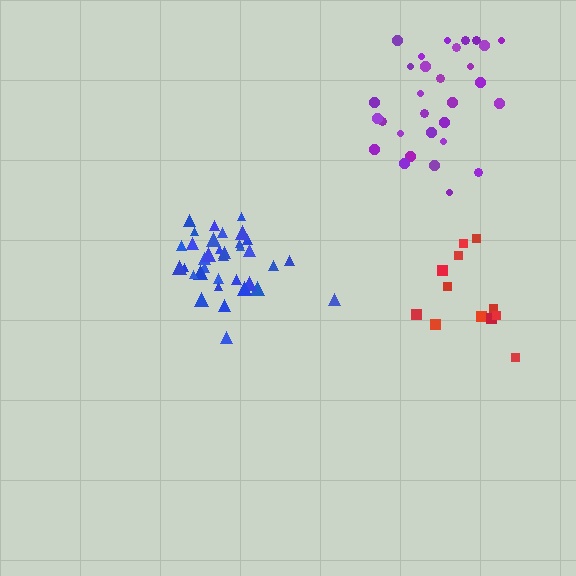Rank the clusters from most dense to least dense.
blue, purple, red.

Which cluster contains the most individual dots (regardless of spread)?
Blue (35).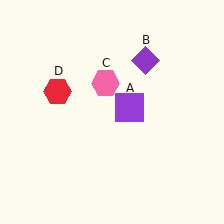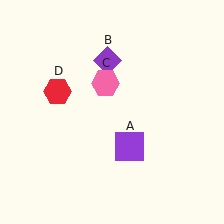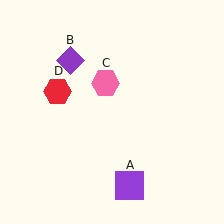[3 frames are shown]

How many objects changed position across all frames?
2 objects changed position: purple square (object A), purple diamond (object B).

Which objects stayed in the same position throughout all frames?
Pink hexagon (object C) and red hexagon (object D) remained stationary.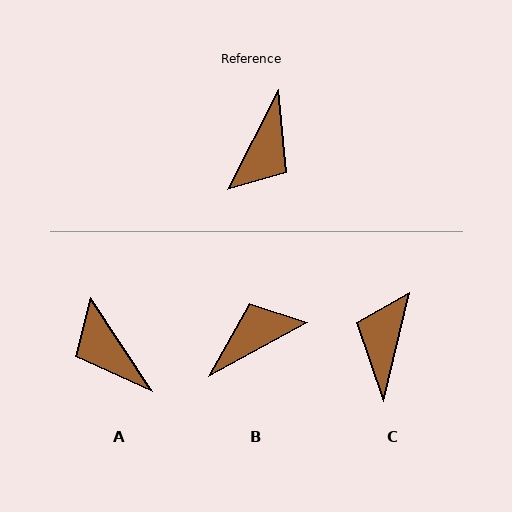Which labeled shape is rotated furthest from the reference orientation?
C, about 166 degrees away.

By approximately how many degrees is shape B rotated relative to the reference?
Approximately 146 degrees counter-clockwise.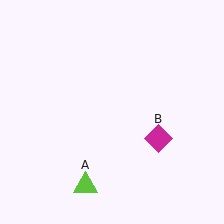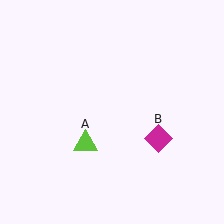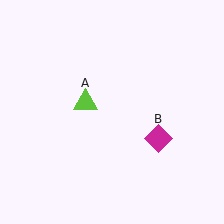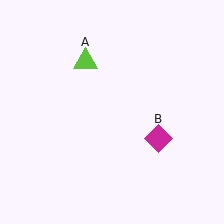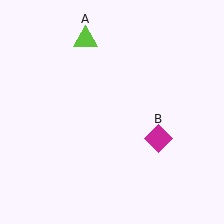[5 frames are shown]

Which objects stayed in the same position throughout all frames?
Magenta diamond (object B) remained stationary.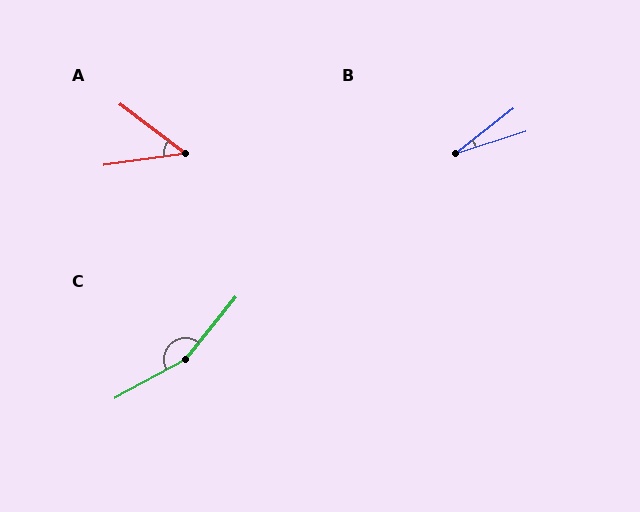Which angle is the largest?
C, at approximately 157 degrees.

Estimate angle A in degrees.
Approximately 45 degrees.